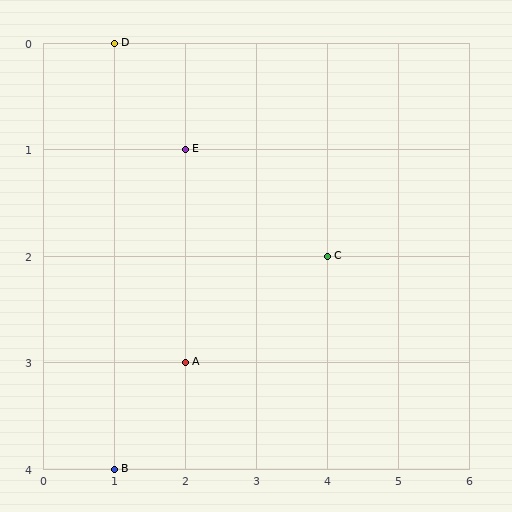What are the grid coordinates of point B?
Point B is at grid coordinates (1, 4).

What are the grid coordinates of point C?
Point C is at grid coordinates (4, 2).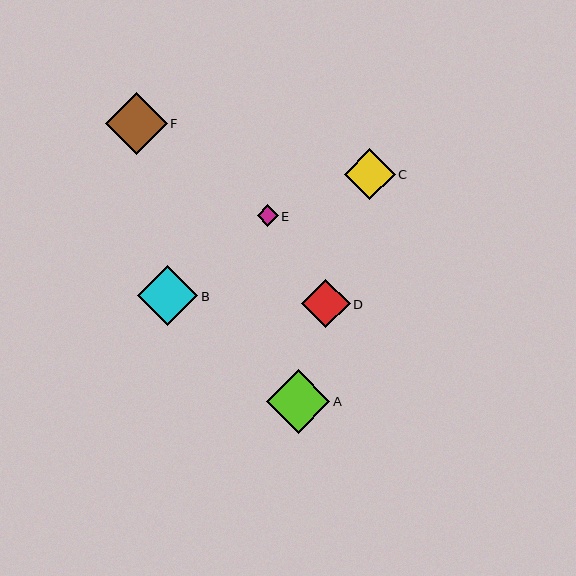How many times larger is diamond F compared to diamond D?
Diamond F is approximately 1.3 times the size of diamond D.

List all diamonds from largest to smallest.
From largest to smallest: A, F, B, C, D, E.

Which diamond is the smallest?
Diamond E is the smallest with a size of approximately 21 pixels.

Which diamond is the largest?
Diamond A is the largest with a size of approximately 63 pixels.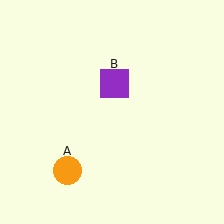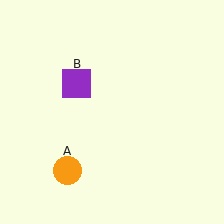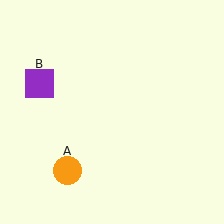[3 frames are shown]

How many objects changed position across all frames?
1 object changed position: purple square (object B).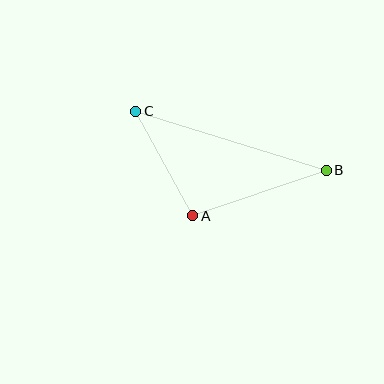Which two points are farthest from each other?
Points B and C are farthest from each other.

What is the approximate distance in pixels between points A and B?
The distance between A and B is approximately 141 pixels.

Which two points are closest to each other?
Points A and C are closest to each other.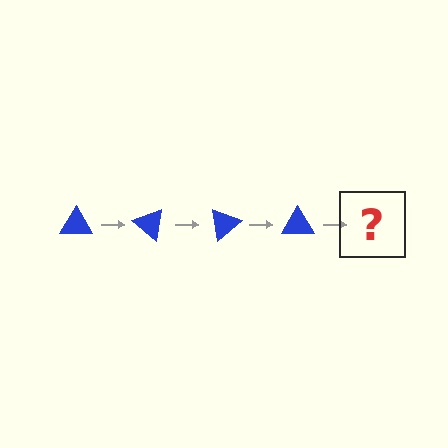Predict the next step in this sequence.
The next step is a blue triangle rotated 160 degrees.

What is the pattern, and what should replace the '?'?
The pattern is that the triangle rotates 40 degrees each step. The '?' should be a blue triangle rotated 160 degrees.